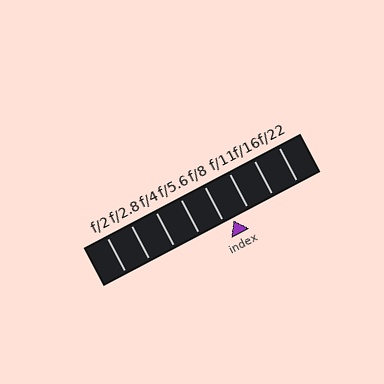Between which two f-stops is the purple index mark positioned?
The index mark is between f/8 and f/11.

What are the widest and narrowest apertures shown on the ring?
The widest aperture shown is f/2 and the narrowest is f/22.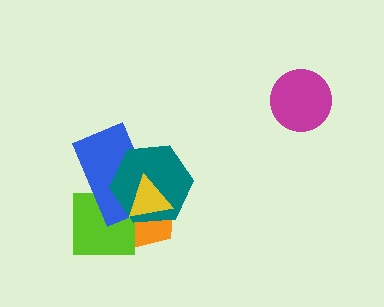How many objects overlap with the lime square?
4 objects overlap with the lime square.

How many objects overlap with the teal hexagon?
4 objects overlap with the teal hexagon.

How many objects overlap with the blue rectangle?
4 objects overlap with the blue rectangle.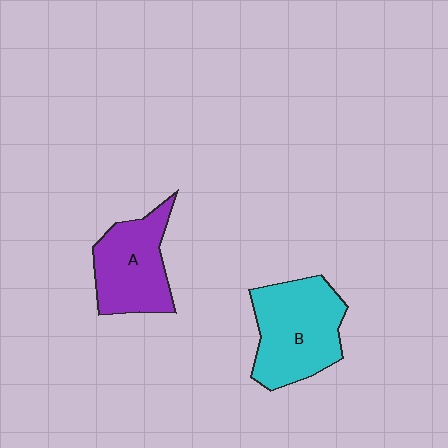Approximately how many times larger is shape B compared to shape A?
Approximately 1.2 times.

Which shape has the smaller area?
Shape A (purple).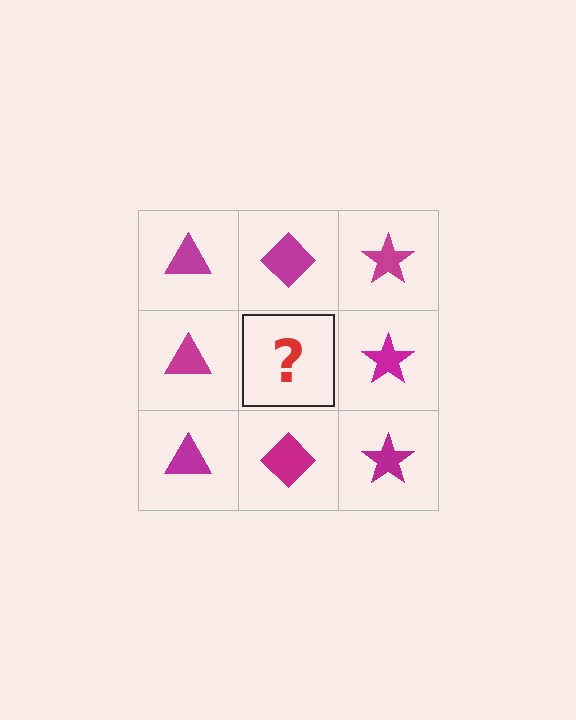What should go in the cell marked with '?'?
The missing cell should contain a magenta diamond.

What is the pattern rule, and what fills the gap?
The rule is that each column has a consistent shape. The gap should be filled with a magenta diamond.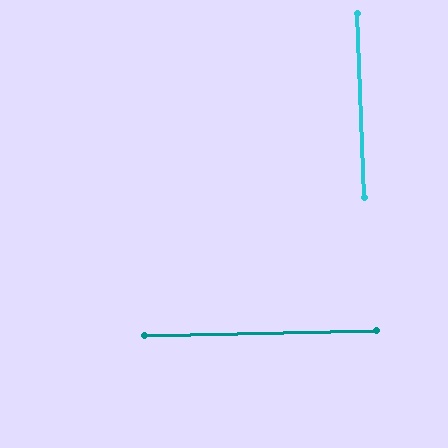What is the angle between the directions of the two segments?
Approximately 89 degrees.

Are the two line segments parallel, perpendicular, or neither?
Perpendicular — they meet at approximately 89°.